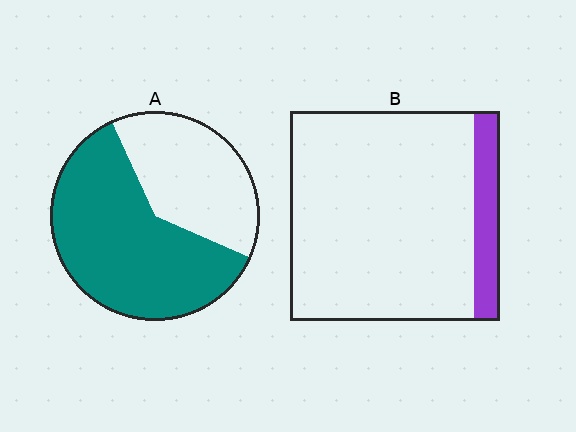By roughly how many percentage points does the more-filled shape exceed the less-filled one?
By roughly 50 percentage points (A over B).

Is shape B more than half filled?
No.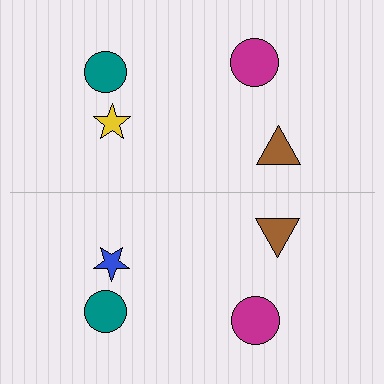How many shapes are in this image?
There are 8 shapes in this image.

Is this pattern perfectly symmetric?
No, the pattern is not perfectly symmetric. The blue star on the bottom side breaks the symmetry — its mirror counterpart is yellow.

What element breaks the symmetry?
The blue star on the bottom side breaks the symmetry — its mirror counterpart is yellow.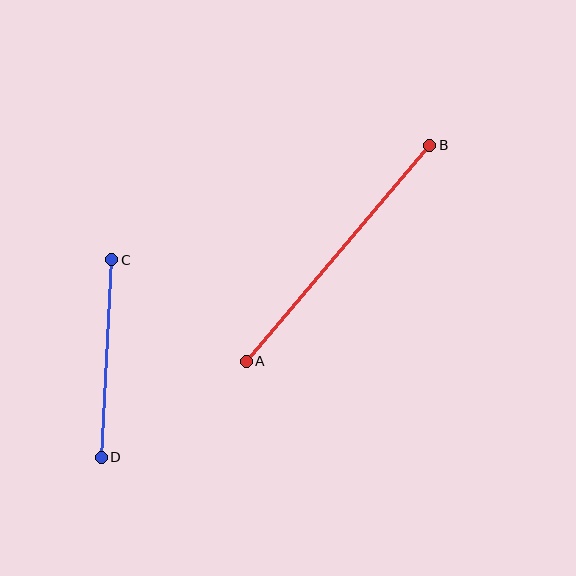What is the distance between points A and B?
The distance is approximately 283 pixels.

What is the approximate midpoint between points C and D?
The midpoint is at approximately (107, 358) pixels.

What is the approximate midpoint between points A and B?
The midpoint is at approximately (338, 253) pixels.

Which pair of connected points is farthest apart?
Points A and B are farthest apart.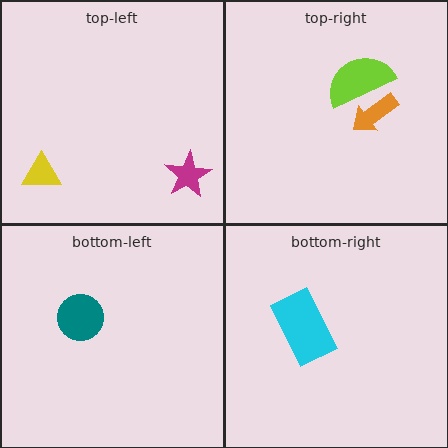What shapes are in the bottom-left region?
The teal circle.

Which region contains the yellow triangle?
The top-left region.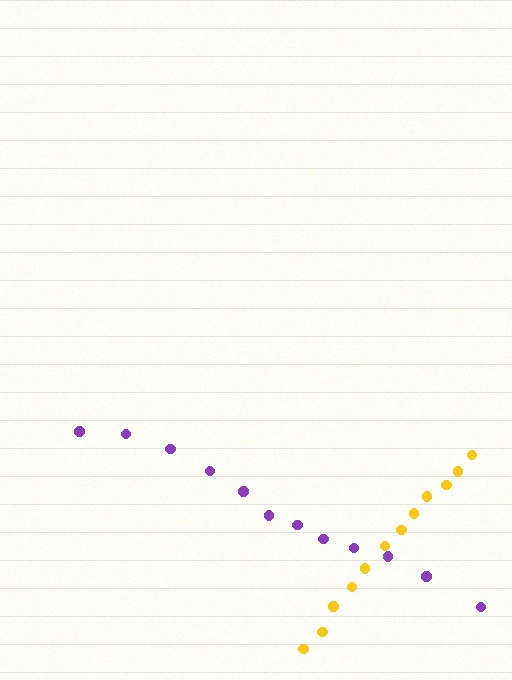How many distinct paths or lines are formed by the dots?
There are 2 distinct paths.